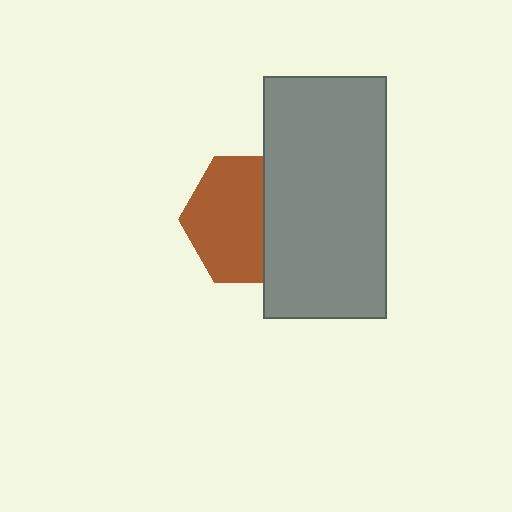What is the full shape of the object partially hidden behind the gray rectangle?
The partially hidden object is a brown hexagon.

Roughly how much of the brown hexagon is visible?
About half of it is visible (roughly 61%).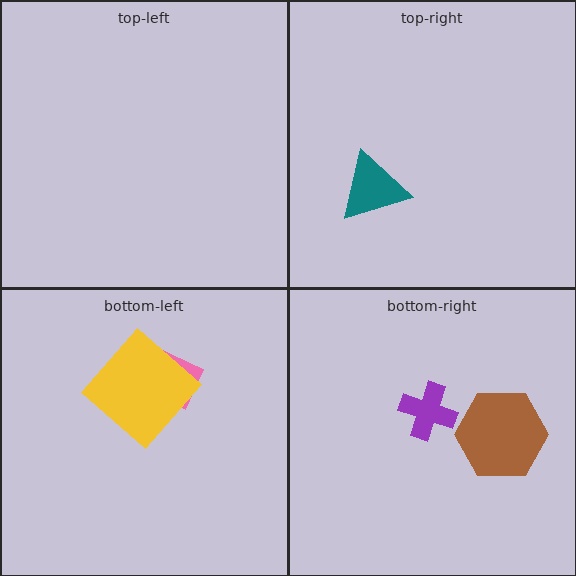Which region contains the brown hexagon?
The bottom-right region.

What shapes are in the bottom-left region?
The pink rectangle, the yellow diamond.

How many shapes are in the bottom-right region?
2.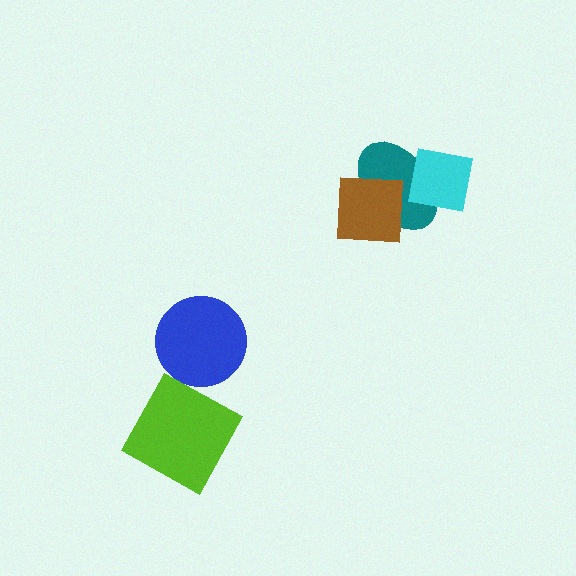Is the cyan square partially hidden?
No, no other shape covers it.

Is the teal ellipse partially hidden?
Yes, it is partially covered by another shape.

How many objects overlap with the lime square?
0 objects overlap with the lime square.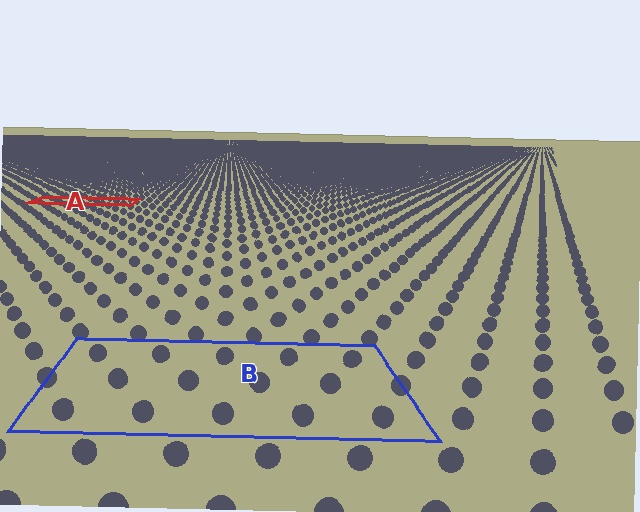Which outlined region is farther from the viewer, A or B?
Region A is farther from the viewer — the texture elements inside it appear smaller and more densely packed.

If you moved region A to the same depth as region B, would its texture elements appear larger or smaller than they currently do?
They would appear larger. At a closer depth, the same texture elements are projected at a bigger on-screen size.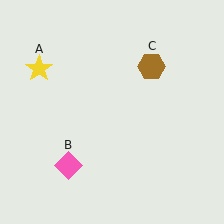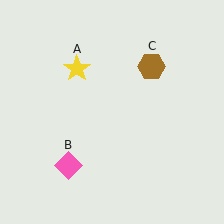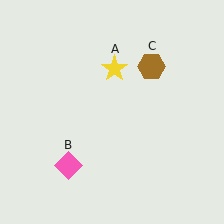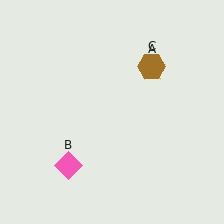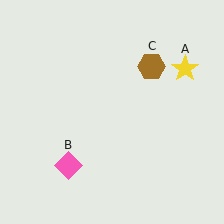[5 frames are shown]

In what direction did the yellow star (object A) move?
The yellow star (object A) moved right.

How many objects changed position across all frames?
1 object changed position: yellow star (object A).